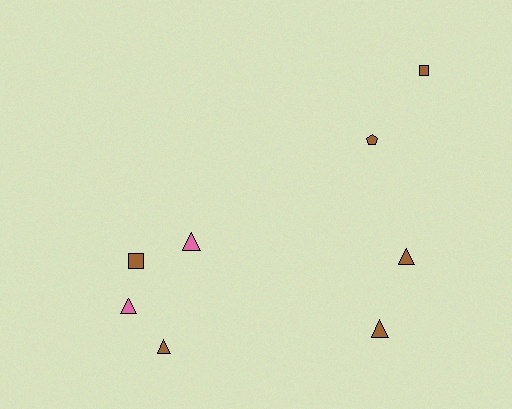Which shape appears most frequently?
Triangle, with 5 objects.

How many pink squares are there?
There are no pink squares.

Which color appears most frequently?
Brown, with 6 objects.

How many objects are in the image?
There are 8 objects.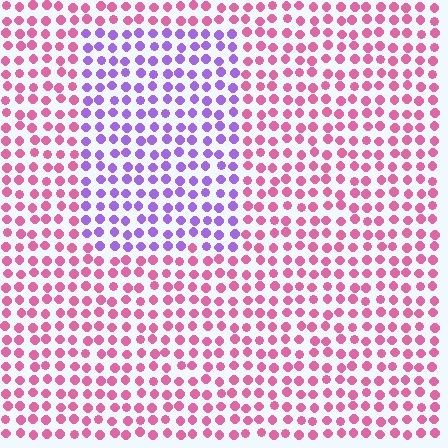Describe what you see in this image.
The image is filled with small pink elements in a uniform arrangement. A rectangle-shaped region is visible where the elements are tinted to a slightly different hue, forming a subtle color boundary.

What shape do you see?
I see a rectangle.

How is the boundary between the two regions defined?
The boundary is defined purely by a slight shift in hue (about 58 degrees). Spacing, size, and orientation are identical on both sides.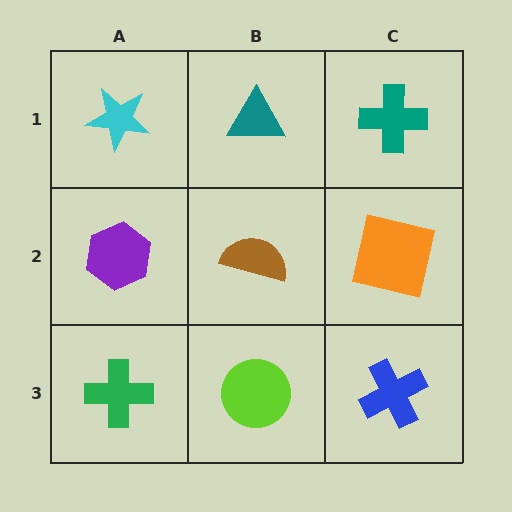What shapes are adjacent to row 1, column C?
An orange square (row 2, column C), a teal triangle (row 1, column B).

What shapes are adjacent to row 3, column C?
An orange square (row 2, column C), a lime circle (row 3, column B).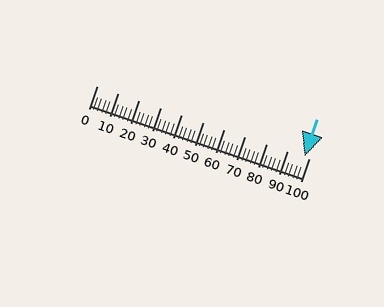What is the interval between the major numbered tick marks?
The major tick marks are spaced 10 units apart.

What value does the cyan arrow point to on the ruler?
The cyan arrow points to approximately 98.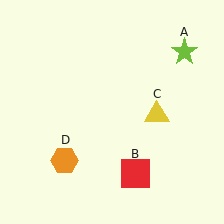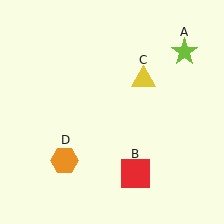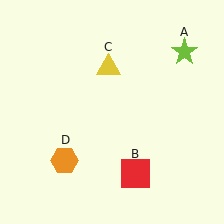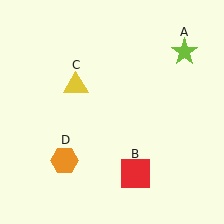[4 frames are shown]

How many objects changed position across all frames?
1 object changed position: yellow triangle (object C).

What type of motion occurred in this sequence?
The yellow triangle (object C) rotated counterclockwise around the center of the scene.